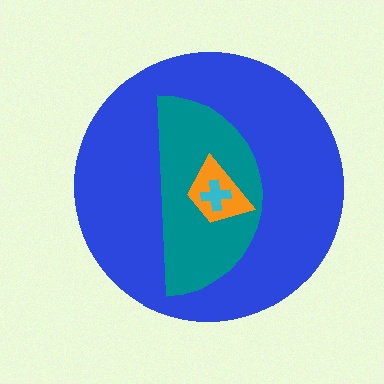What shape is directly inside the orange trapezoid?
The cyan cross.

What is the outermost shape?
The blue circle.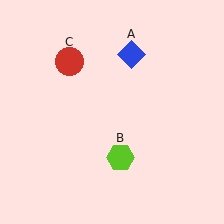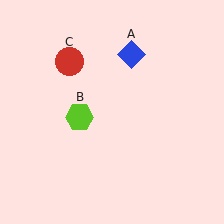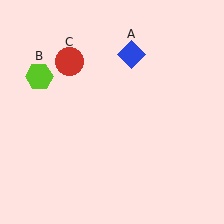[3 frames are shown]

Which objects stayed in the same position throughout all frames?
Blue diamond (object A) and red circle (object C) remained stationary.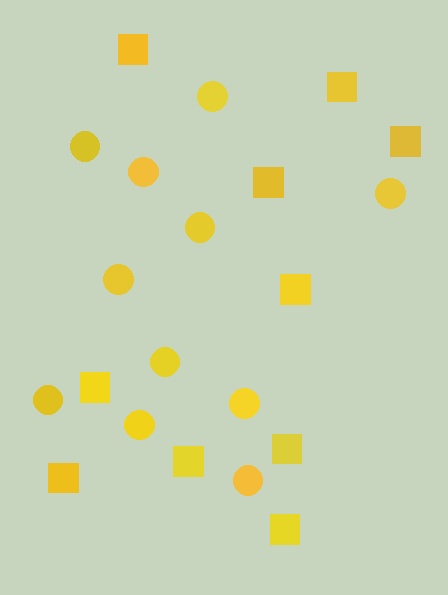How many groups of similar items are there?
There are 2 groups: one group of squares (10) and one group of circles (11).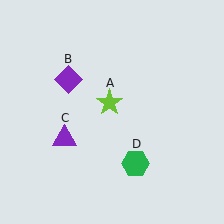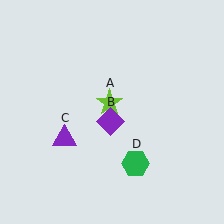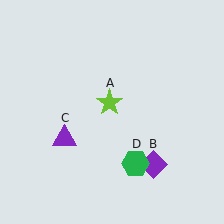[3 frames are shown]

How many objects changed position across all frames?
1 object changed position: purple diamond (object B).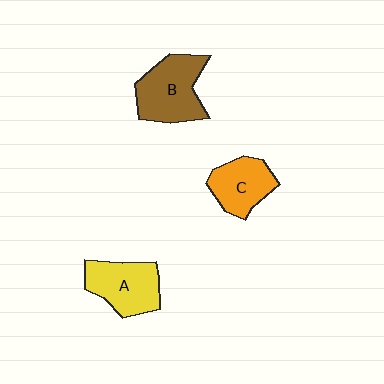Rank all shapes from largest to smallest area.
From largest to smallest: B (brown), A (yellow), C (orange).